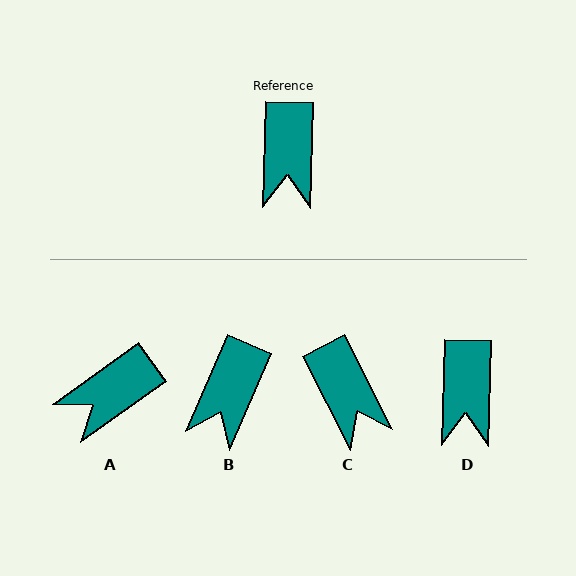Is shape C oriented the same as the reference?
No, it is off by about 29 degrees.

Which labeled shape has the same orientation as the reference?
D.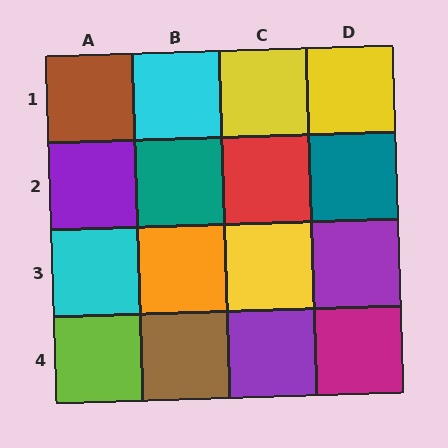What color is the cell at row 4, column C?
Purple.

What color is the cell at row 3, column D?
Purple.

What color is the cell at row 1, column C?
Yellow.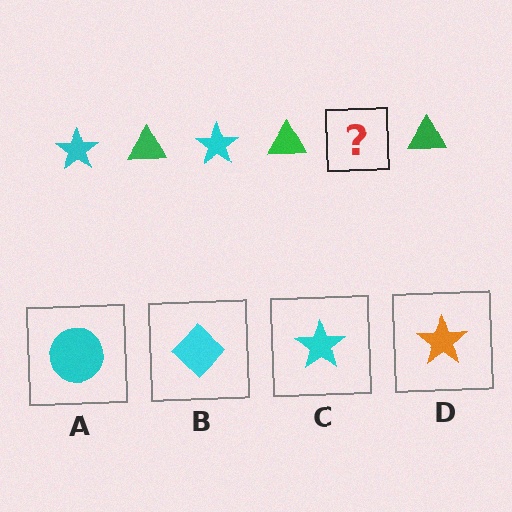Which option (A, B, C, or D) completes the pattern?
C.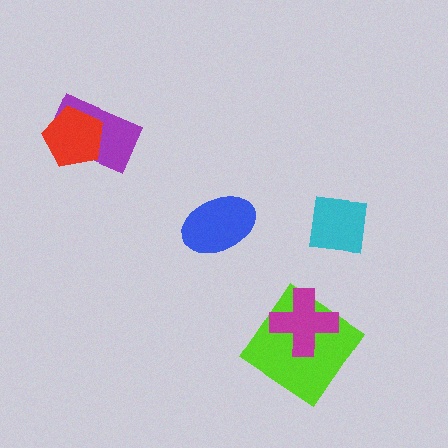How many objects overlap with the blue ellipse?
0 objects overlap with the blue ellipse.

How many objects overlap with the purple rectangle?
1 object overlaps with the purple rectangle.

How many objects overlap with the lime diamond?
1 object overlaps with the lime diamond.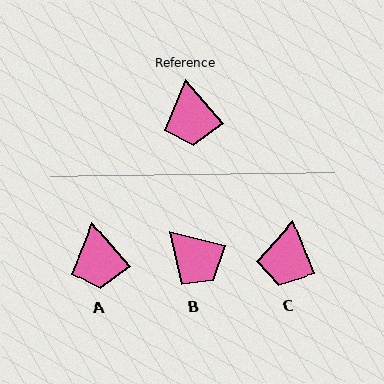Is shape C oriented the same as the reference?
No, it is off by about 20 degrees.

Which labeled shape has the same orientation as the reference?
A.